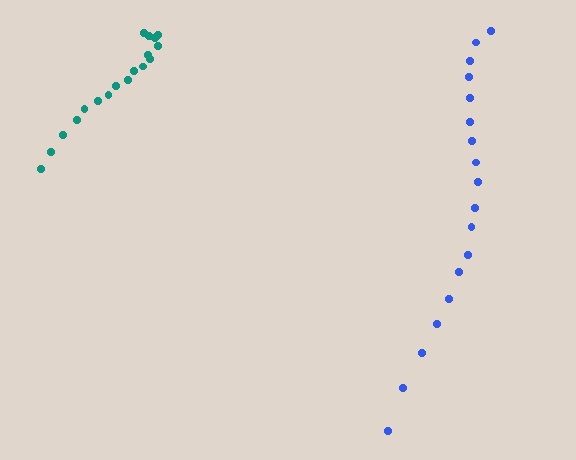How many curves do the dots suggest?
There are 2 distinct paths.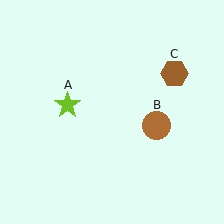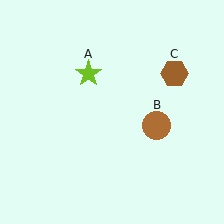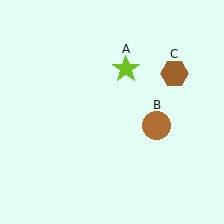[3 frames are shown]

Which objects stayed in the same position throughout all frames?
Brown circle (object B) and brown hexagon (object C) remained stationary.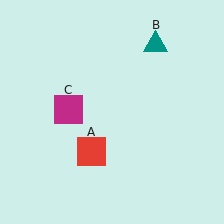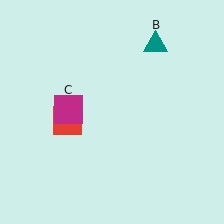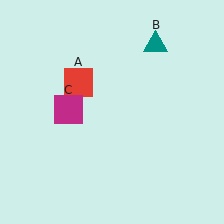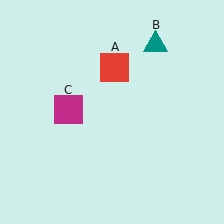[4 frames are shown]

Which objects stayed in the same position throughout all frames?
Teal triangle (object B) and magenta square (object C) remained stationary.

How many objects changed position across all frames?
1 object changed position: red square (object A).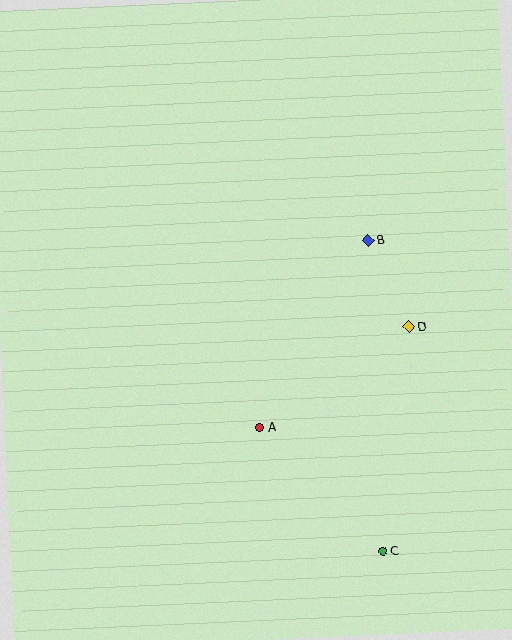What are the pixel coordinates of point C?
Point C is at (383, 551).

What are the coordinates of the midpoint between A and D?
The midpoint between A and D is at (334, 377).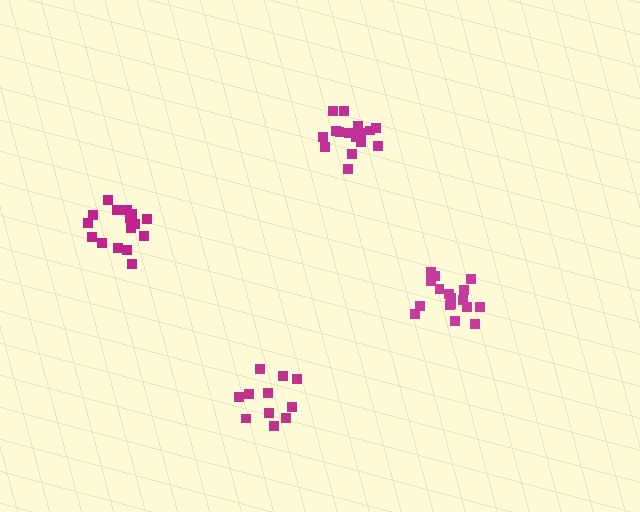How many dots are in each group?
Group 1: 16 dots, Group 2: 17 dots, Group 3: 11 dots, Group 4: 17 dots (61 total).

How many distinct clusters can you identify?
There are 4 distinct clusters.